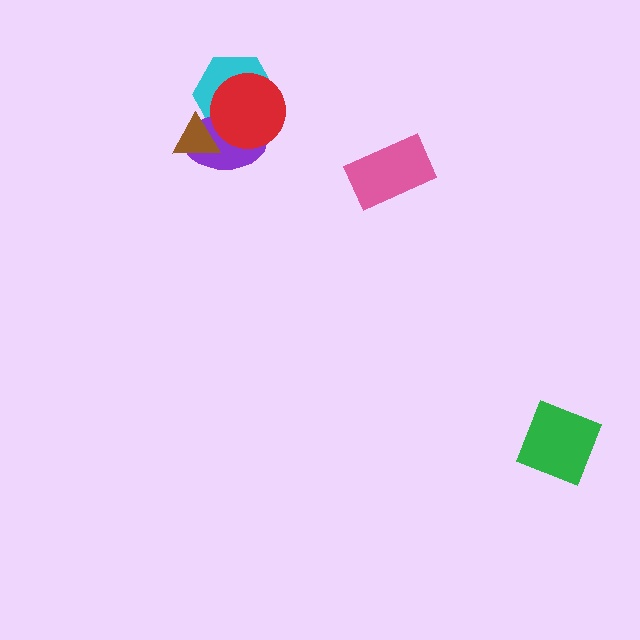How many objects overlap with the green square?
0 objects overlap with the green square.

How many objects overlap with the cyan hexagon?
3 objects overlap with the cyan hexagon.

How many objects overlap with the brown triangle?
2 objects overlap with the brown triangle.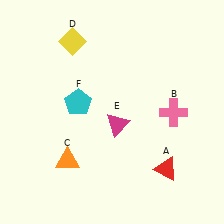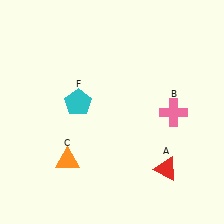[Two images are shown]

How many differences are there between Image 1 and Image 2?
There are 2 differences between the two images.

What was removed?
The yellow diamond (D), the magenta triangle (E) were removed in Image 2.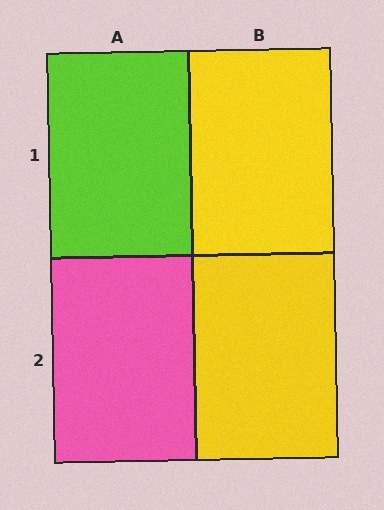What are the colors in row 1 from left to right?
Lime, yellow.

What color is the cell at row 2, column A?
Pink.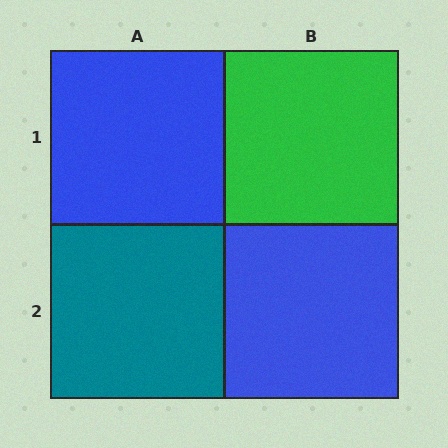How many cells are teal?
1 cell is teal.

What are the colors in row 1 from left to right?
Blue, green.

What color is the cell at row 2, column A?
Teal.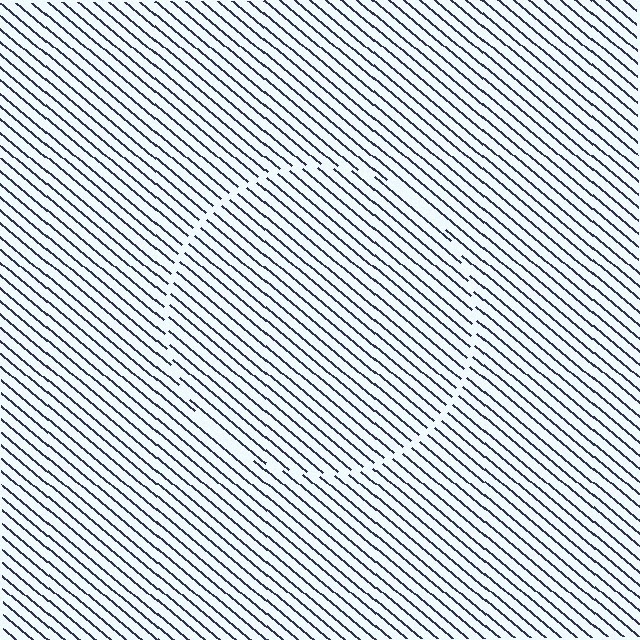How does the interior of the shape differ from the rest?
The interior of the shape contains the same grating, shifted by half a period — the contour is defined by the phase discontinuity where line-ends from the inner and outer gratings abut.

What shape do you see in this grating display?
An illusory circle. The interior of the shape contains the same grating, shifted by half a period — the contour is defined by the phase discontinuity where line-ends from the inner and outer gratings abut.